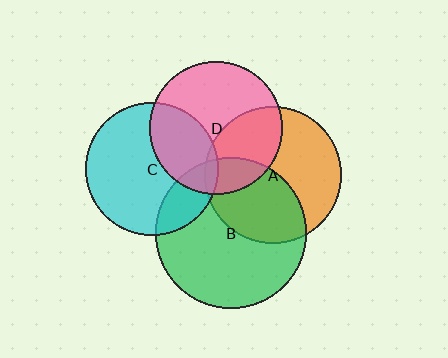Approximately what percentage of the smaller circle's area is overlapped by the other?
Approximately 45%.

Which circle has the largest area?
Circle B (green).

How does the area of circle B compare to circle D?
Approximately 1.3 times.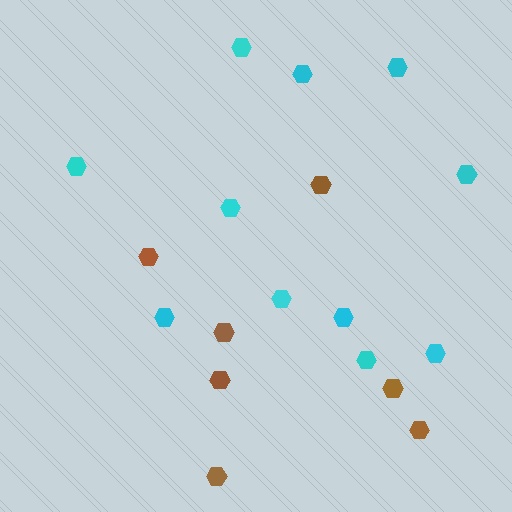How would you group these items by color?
There are 2 groups: one group of brown hexagons (7) and one group of cyan hexagons (11).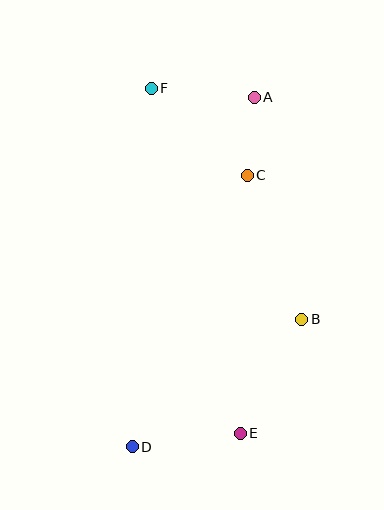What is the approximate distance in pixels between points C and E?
The distance between C and E is approximately 258 pixels.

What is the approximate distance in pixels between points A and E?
The distance between A and E is approximately 336 pixels.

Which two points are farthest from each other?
Points A and D are farthest from each other.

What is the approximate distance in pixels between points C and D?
The distance between C and D is approximately 295 pixels.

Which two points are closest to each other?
Points A and C are closest to each other.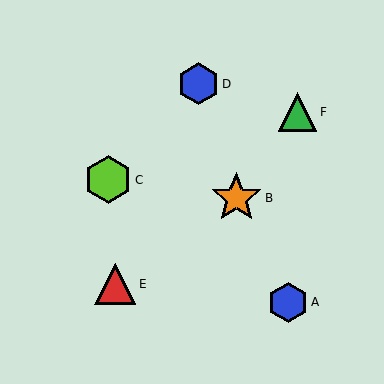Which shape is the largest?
The orange star (labeled B) is the largest.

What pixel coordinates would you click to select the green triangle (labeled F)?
Click at (297, 112) to select the green triangle F.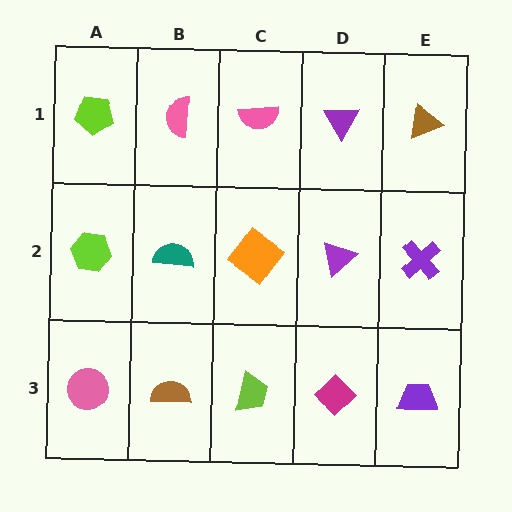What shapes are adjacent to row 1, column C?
An orange diamond (row 2, column C), a pink semicircle (row 1, column B), a purple triangle (row 1, column D).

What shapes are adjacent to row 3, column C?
An orange diamond (row 2, column C), a brown semicircle (row 3, column B), a magenta diamond (row 3, column D).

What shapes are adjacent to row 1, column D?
A purple triangle (row 2, column D), a pink semicircle (row 1, column C), a brown triangle (row 1, column E).